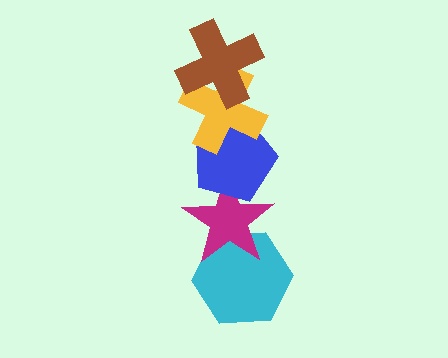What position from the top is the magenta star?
The magenta star is 4th from the top.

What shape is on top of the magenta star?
The blue pentagon is on top of the magenta star.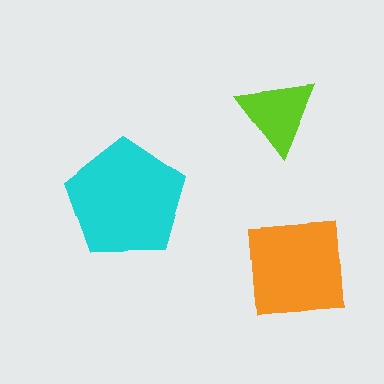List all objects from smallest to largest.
The lime triangle, the orange square, the cyan pentagon.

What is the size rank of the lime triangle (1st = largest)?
3rd.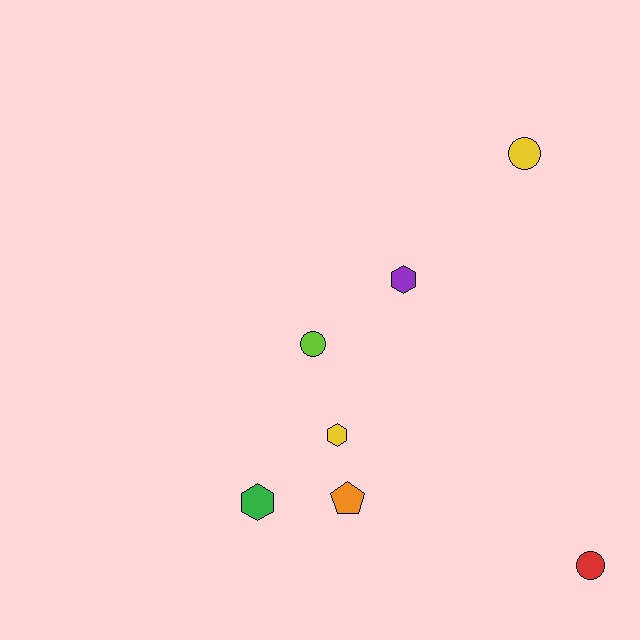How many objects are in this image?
There are 7 objects.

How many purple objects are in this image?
There is 1 purple object.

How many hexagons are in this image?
There are 3 hexagons.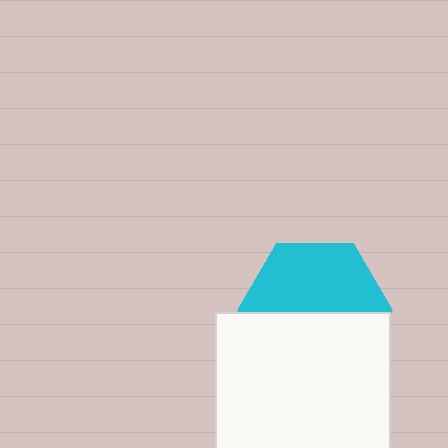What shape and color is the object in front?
The object in front is a white square.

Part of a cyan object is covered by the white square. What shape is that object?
It is a hexagon.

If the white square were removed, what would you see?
You would see the complete cyan hexagon.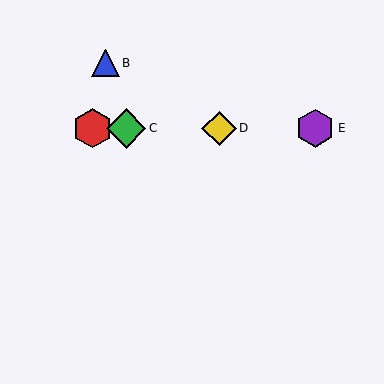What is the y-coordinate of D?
Object D is at y≈128.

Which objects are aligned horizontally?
Objects A, C, D, E are aligned horizontally.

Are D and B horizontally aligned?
No, D is at y≈128 and B is at y≈63.